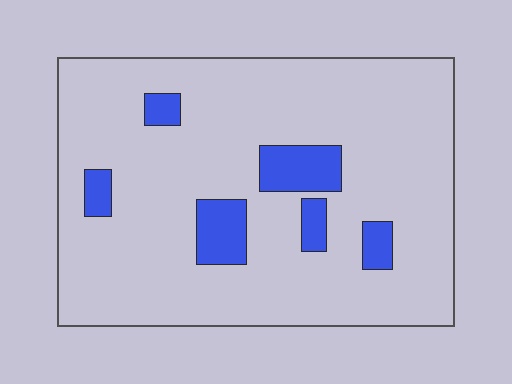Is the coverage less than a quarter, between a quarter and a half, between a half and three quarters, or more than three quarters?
Less than a quarter.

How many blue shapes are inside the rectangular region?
6.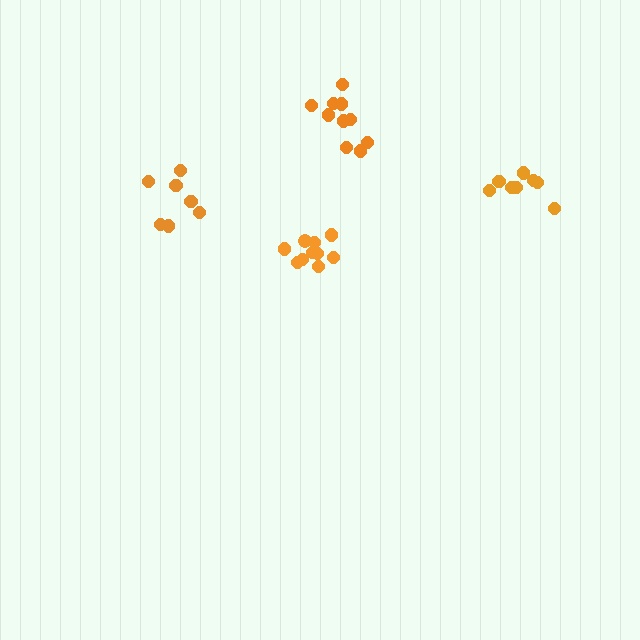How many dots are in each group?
Group 1: 7 dots, Group 2: 10 dots, Group 3: 8 dots, Group 4: 10 dots (35 total).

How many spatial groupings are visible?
There are 4 spatial groupings.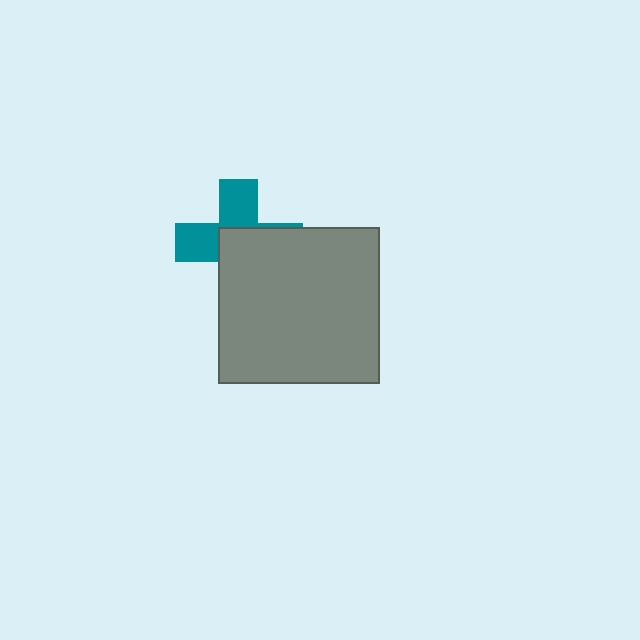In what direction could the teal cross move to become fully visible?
The teal cross could move toward the upper-left. That would shift it out from behind the gray rectangle entirely.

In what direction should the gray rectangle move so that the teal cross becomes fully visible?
The gray rectangle should move toward the lower-right. That is the shortest direction to clear the overlap and leave the teal cross fully visible.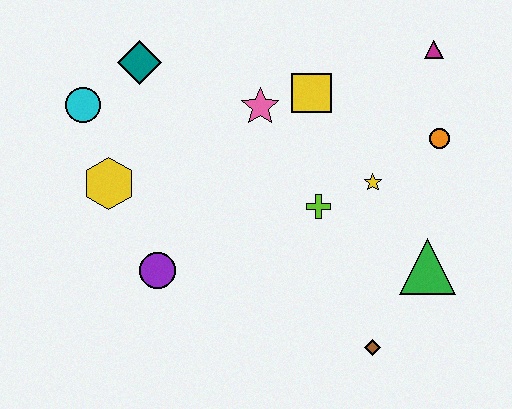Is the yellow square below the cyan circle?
No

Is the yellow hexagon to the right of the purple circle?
No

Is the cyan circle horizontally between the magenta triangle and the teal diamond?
No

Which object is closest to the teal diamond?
The cyan circle is closest to the teal diamond.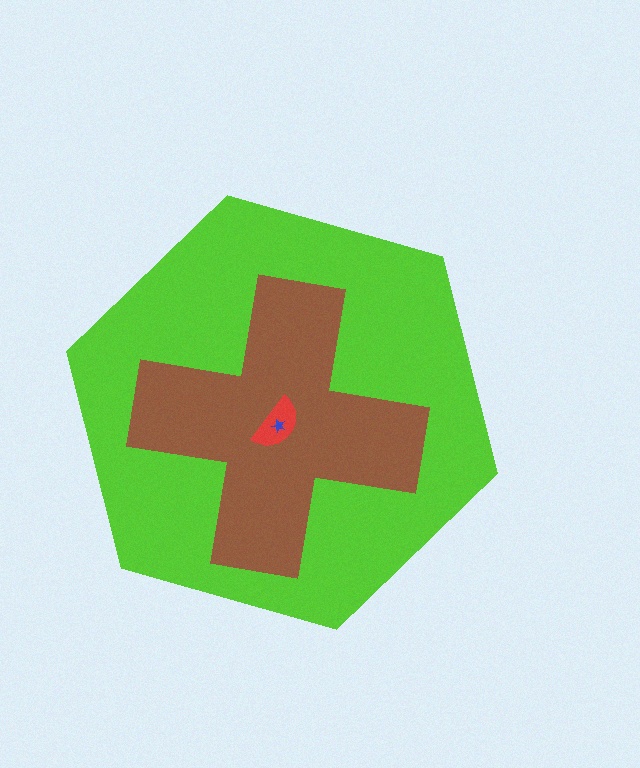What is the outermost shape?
The lime hexagon.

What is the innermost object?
The blue star.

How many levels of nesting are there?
4.